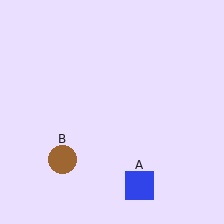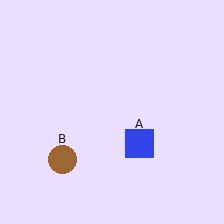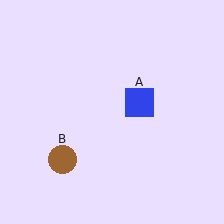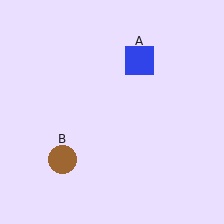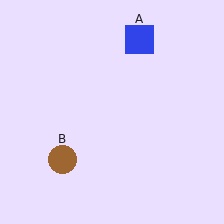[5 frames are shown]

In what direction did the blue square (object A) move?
The blue square (object A) moved up.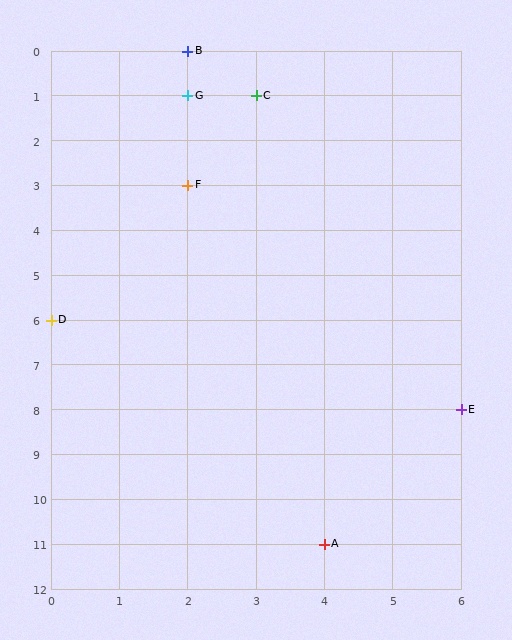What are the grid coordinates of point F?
Point F is at grid coordinates (2, 3).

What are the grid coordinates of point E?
Point E is at grid coordinates (6, 8).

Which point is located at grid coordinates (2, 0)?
Point B is at (2, 0).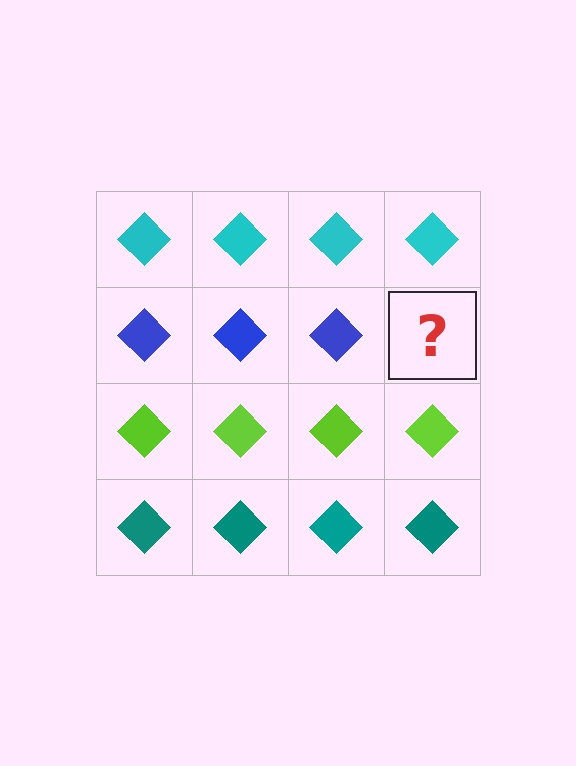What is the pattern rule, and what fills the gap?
The rule is that each row has a consistent color. The gap should be filled with a blue diamond.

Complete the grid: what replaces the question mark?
The question mark should be replaced with a blue diamond.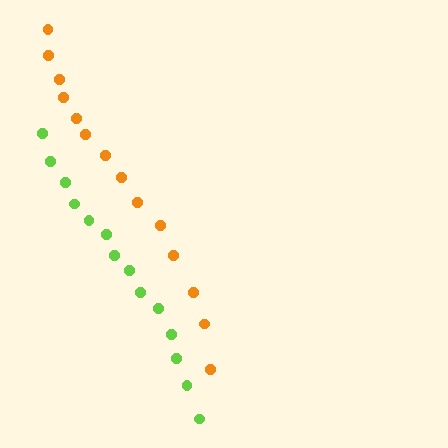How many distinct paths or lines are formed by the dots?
There are 2 distinct paths.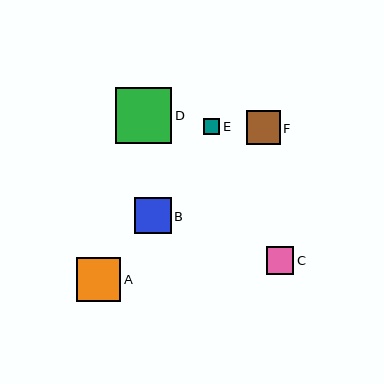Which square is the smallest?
Square E is the smallest with a size of approximately 17 pixels.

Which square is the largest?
Square D is the largest with a size of approximately 57 pixels.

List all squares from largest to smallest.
From largest to smallest: D, A, B, F, C, E.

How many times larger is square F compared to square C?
Square F is approximately 1.3 times the size of square C.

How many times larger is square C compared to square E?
Square C is approximately 1.6 times the size of square E.